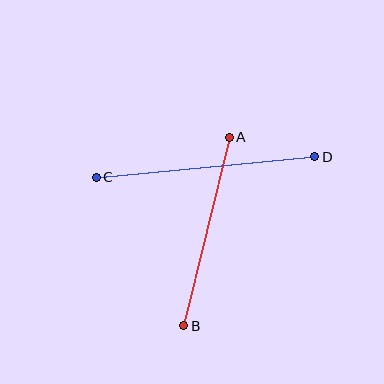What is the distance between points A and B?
The distance is approximately 194 pixels.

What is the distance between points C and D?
The distance is approximately 220 pixels.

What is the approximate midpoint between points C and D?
The midpoint is at approximately (206, 167) pixels.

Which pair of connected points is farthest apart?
Points C and D are farthest apart.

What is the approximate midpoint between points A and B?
The midpoint is at approximately (207, 231) pixels.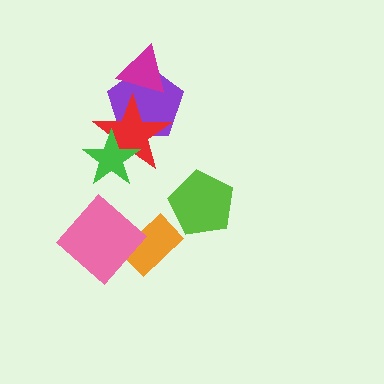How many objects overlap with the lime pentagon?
0 objects overlap with the lime pentagon.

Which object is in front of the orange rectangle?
The pink diamond is in front of the orange rectangle.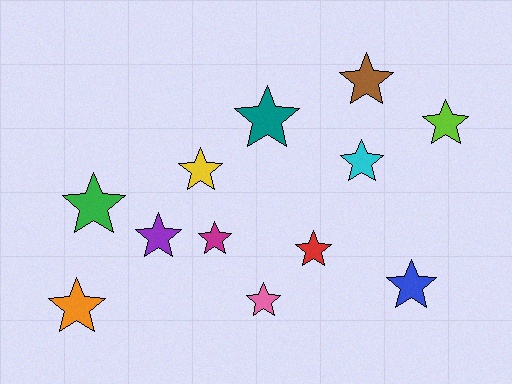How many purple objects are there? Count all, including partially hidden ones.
There is 1 purple object.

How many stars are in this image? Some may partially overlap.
There are 12 stars.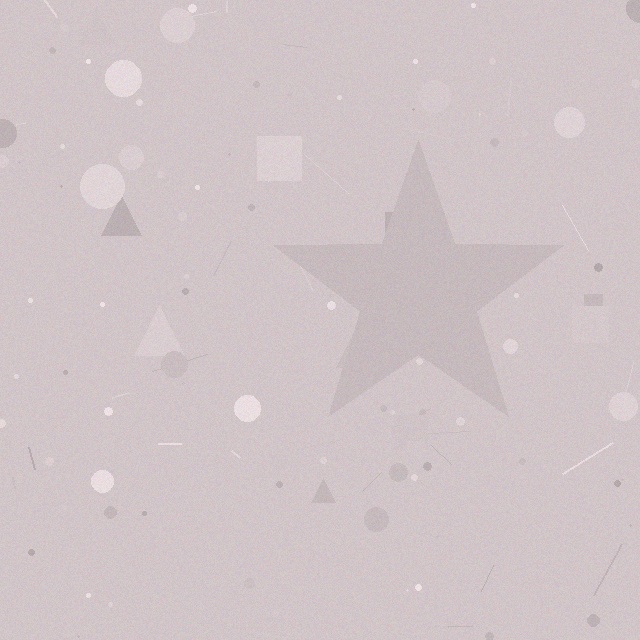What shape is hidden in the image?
A star is hidden in the image.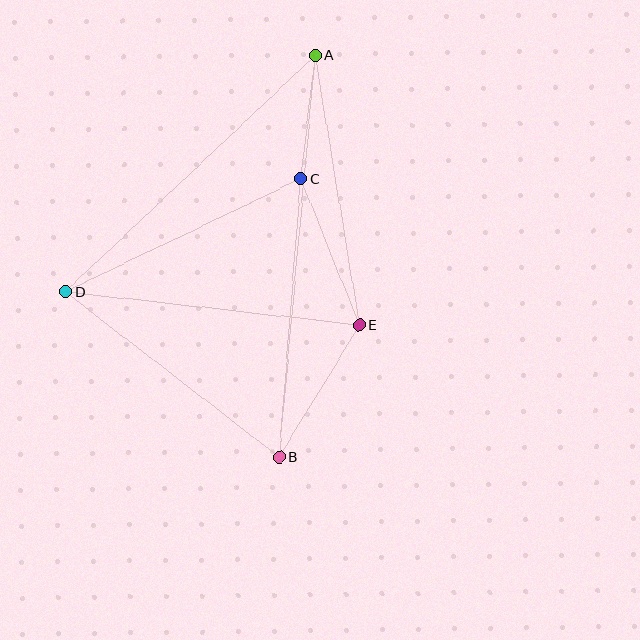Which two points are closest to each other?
Points A and C are closest to each other.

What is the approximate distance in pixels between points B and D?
The distance between B and D is approximately 270 pixels.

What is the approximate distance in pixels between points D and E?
The distance between D and E is approximately 296 pixels.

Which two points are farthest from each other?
Points A and B are farthest from each other.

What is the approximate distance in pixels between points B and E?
The distance between B and E is approximately 155 pixels.